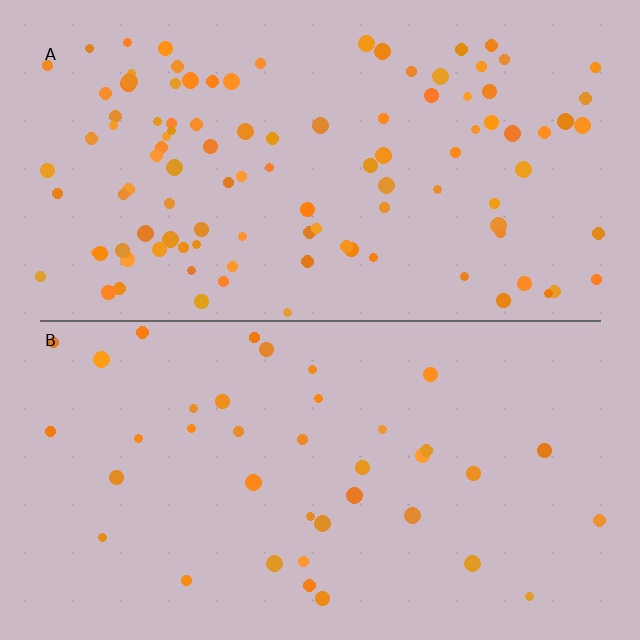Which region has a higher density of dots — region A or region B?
A (the top).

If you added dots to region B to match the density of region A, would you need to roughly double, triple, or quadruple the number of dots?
Approximately triple.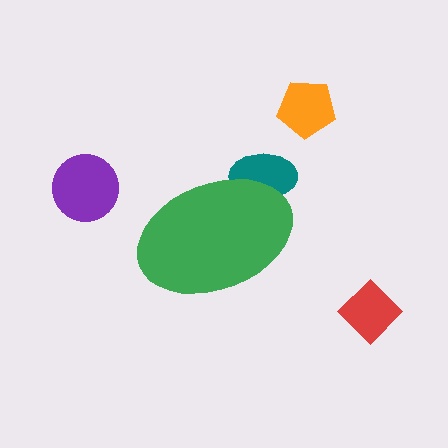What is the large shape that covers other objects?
A green ellipse.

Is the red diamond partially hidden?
No, the red diamond is fully visible.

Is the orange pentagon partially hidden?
No, the orange pentagon is fully visible.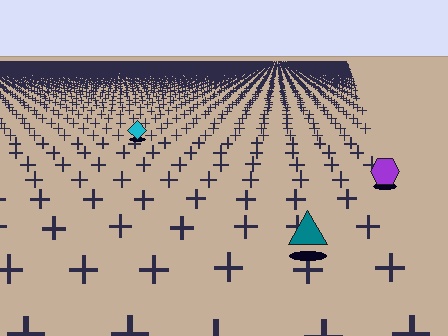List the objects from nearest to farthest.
From nearest to farthest: the teal triangle, the purple hexagon, the cyan diamond.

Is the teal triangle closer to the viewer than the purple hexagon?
Yes. The teal triangle is closer — you can tell from the texture gradient: the ground texture is coarser near it.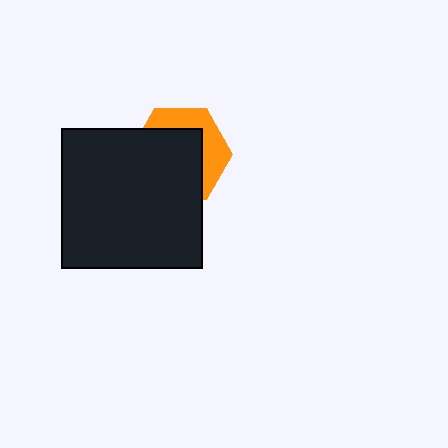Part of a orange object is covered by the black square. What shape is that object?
It is a hexagon.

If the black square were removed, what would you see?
You would see the complete orange hexagon.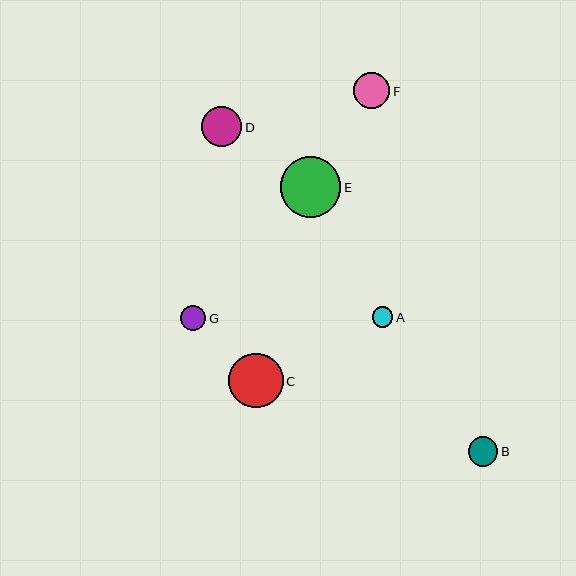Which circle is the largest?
Circle E is the largest with a size of approximately 61 pixels.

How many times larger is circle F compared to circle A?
Circle F is approximately 1.8 times the size of circle A.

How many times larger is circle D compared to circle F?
Circle D is approximately 1.1 times the size of circle F.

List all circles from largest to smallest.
From largest to smallest: E, C, D, F, B, G, A.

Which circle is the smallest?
Circle A is the smallest with a size of approximately 20 pixels.